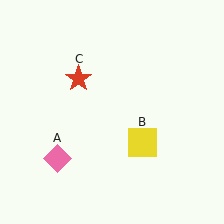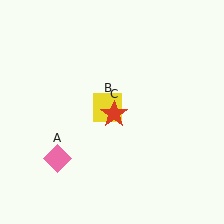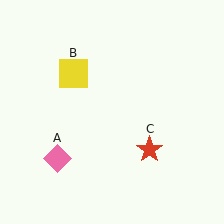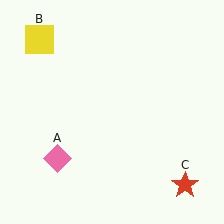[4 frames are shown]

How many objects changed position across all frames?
2 objects changed position: yellow square (object B), red star (object C).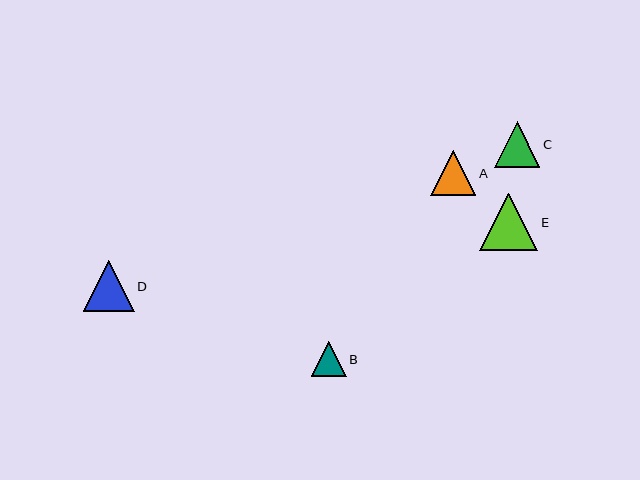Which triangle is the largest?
Triangle E is the largest with a size of approximately 58 pixels.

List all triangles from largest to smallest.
From largest to smallest: E, D, C, A, B.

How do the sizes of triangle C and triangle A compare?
Triangle C and triangle A are approximately the same size.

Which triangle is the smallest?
Triangle B is the smallest with a size of approximately 34 pixels.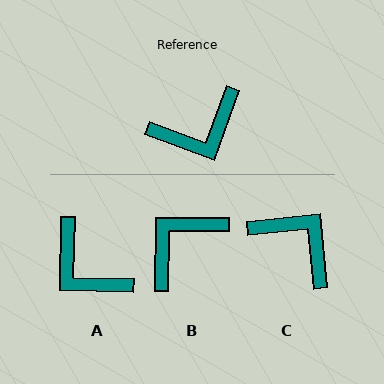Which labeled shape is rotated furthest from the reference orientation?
B, about 160 degrees away.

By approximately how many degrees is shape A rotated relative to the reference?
Approximately 71 degrees clockwise.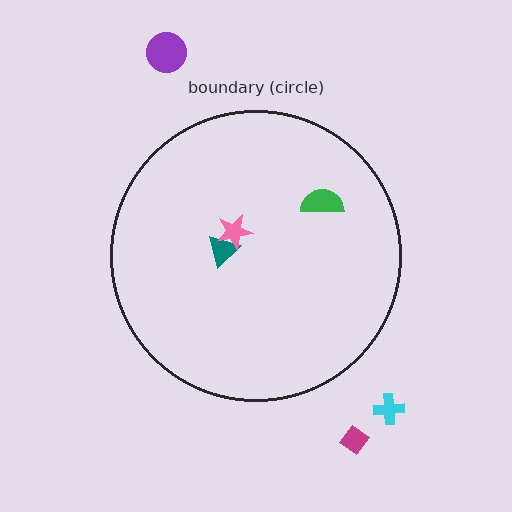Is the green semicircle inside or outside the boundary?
Inside.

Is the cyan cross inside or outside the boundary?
Outside.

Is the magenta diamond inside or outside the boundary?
Outside.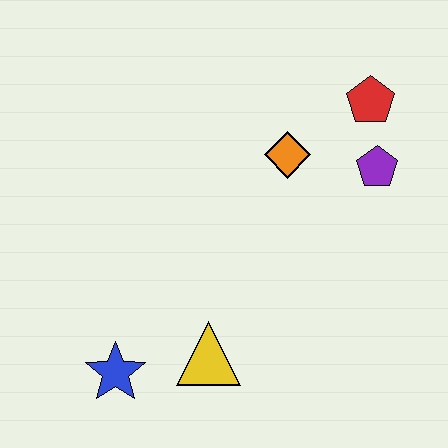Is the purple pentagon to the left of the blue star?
No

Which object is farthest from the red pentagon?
The blue star is farthest from the red pentagon.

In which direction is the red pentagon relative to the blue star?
The red pentagon is above the blue star.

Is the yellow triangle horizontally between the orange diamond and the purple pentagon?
No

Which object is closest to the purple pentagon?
The red pentagon is closest to the purple pentagon.